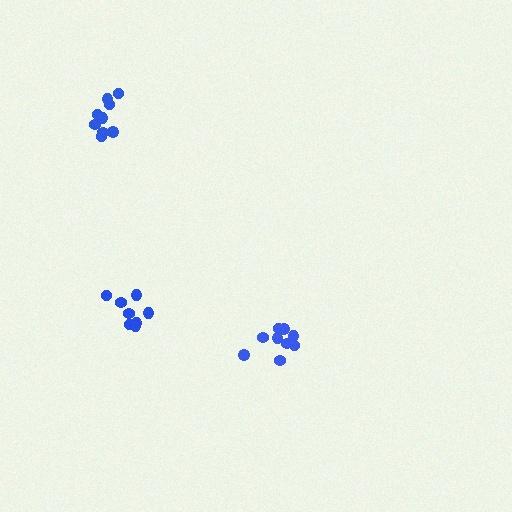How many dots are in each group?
Group 1: 9 dots, Group 2: 9 dots, Group 3: 8 dots (26 total).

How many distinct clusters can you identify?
There are 3 distinct clusters.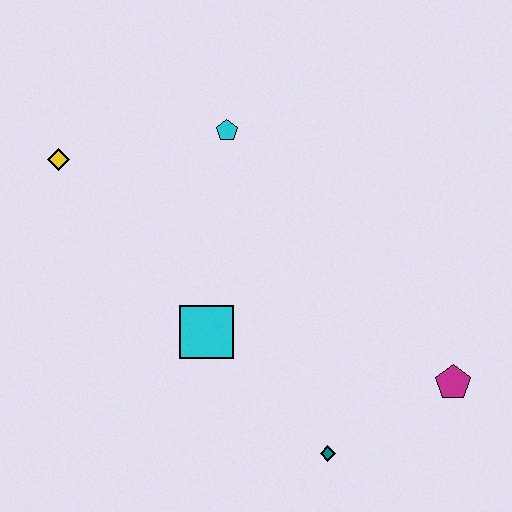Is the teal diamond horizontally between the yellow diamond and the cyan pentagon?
No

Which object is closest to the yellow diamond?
The cyan pentagon is closest to the yellow diamond.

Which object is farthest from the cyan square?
The magenta pentagon is farthest from the cyan square.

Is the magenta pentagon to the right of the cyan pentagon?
Yes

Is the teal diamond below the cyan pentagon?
Yes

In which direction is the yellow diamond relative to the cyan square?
The yellow diamond is above the cyan square.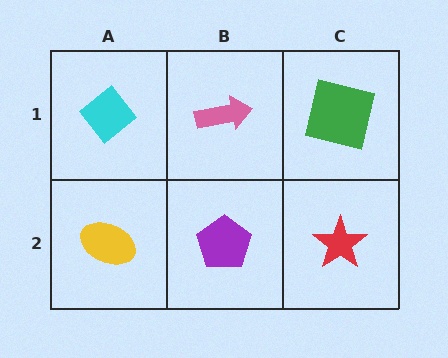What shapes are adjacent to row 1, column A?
A yellow ellipse (row 2, column A), a pink arrow (row 1, column B).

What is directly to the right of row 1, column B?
A green square.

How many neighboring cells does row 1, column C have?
2.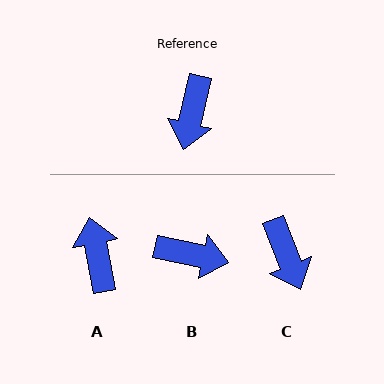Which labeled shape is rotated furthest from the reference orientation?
A, about 155 degrees away.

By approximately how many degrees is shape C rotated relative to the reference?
Approximately 34 degrees counter-clockwise.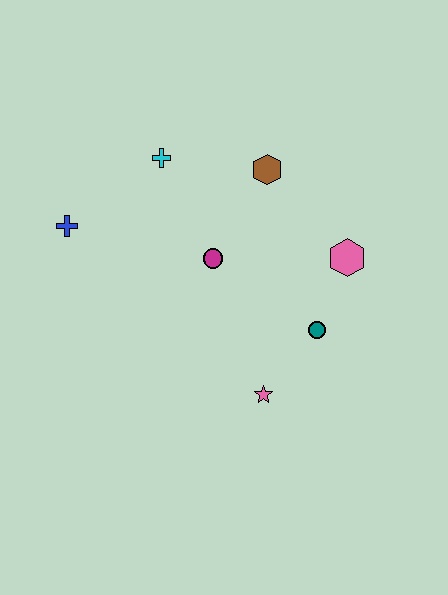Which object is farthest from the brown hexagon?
The pink star is farthest from the brown hexagon.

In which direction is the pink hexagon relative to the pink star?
The pink hexagon is above the pink star.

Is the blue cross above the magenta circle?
Yes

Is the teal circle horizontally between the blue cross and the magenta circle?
No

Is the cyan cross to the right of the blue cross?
Yes